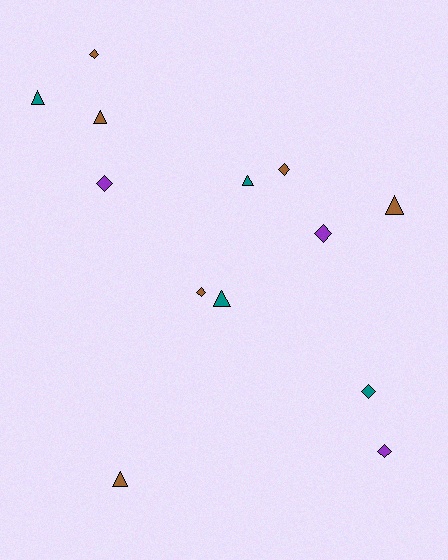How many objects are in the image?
There are 13 objects.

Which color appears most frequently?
Brown, with 6 objects.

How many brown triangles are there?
There are 3 brown triangles.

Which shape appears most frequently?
Diamond, with 7 objects.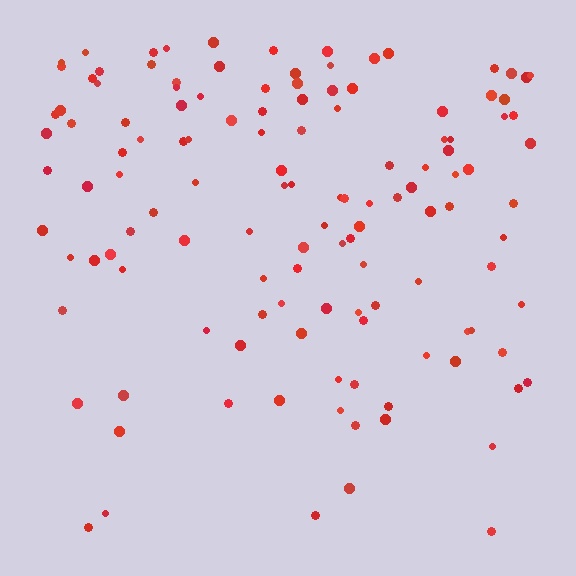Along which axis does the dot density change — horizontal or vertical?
Vertical.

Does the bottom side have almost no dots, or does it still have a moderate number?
Still a moderate number, just noticeably fewer than the top.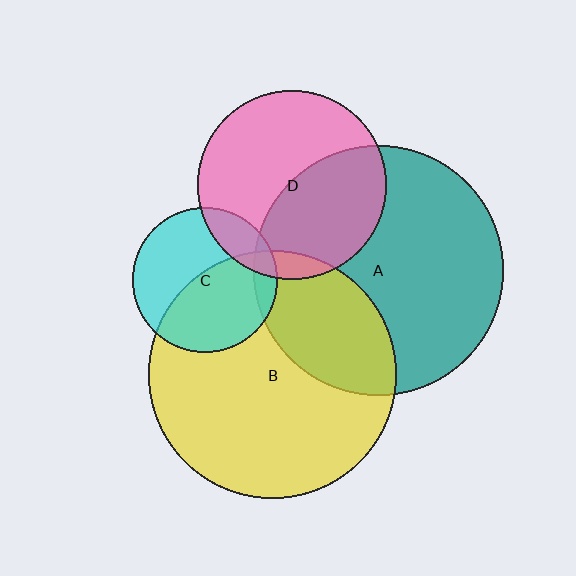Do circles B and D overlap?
Yes.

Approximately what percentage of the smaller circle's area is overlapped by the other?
Approximately 5%.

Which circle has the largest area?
Circle A (teal).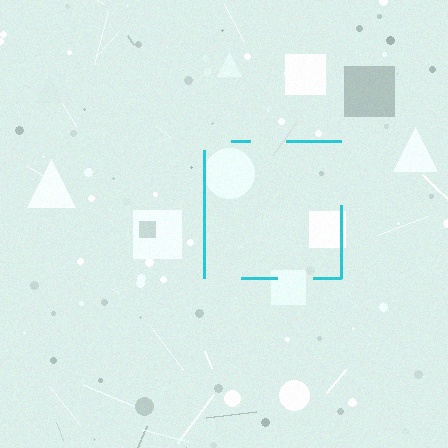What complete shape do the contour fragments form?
The contour fragments form a square.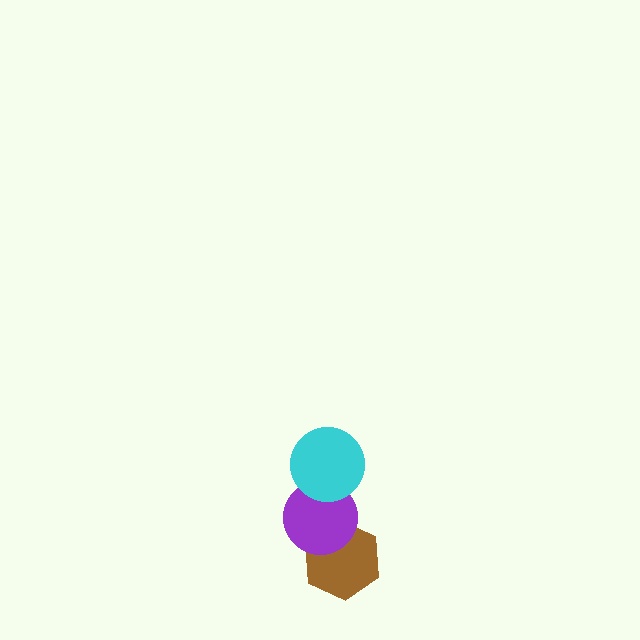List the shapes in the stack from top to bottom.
From top to bottom: the cyan circle, the purple circle, the brown hexagon.